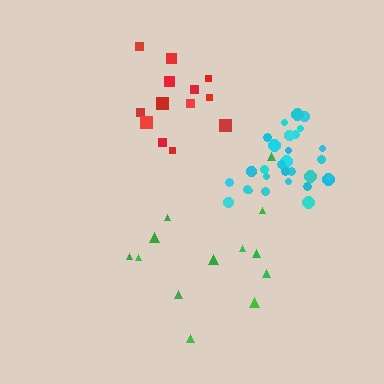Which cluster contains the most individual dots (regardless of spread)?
Cyan (31).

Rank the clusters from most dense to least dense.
cyan, red, green.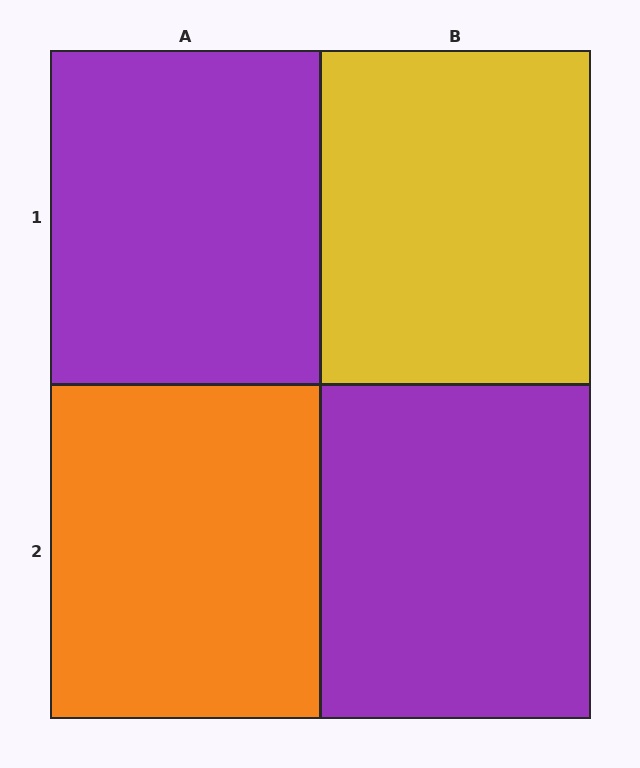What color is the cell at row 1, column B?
Yellow.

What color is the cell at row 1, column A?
Purple.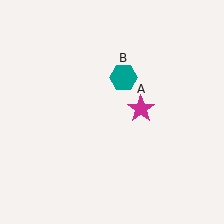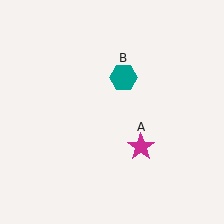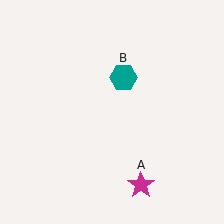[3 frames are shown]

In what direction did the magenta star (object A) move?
The magenta star (object A) moved down.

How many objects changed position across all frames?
1 object changed position: magenta star (object A).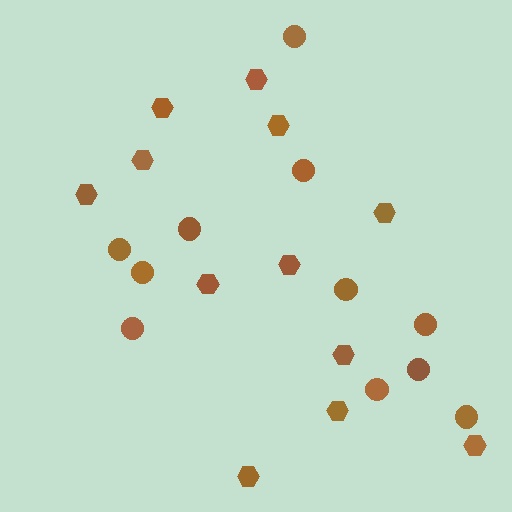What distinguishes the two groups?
There are 2 groups: one group of circles (11) and one group of hexagons (12).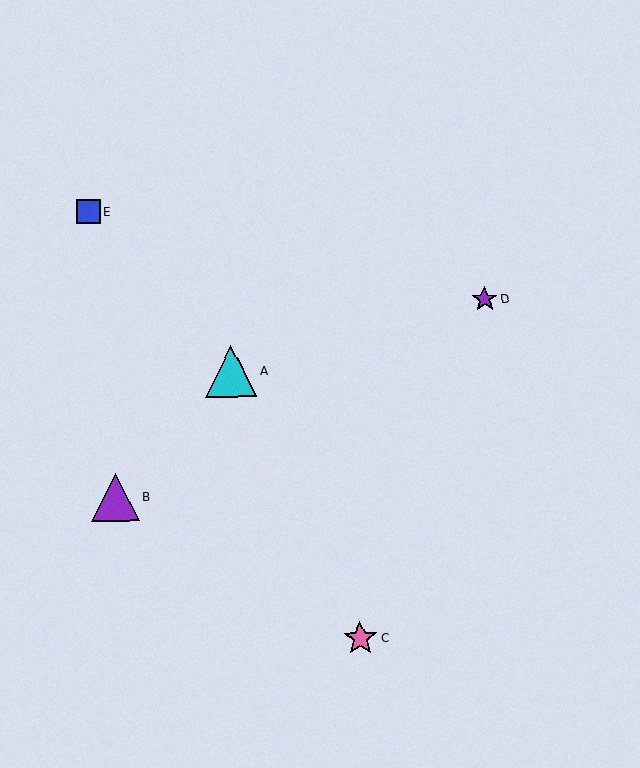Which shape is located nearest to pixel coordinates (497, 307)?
The purple star (labeled D) at (485, 299) is nearest to that location.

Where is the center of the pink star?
The center of the pink star is at (360, 639).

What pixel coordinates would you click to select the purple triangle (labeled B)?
Click at (115, 497) to select the purple triangle B.